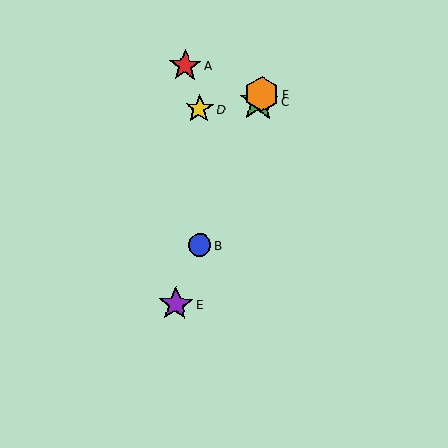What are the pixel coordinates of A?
Object A is at (185, 66).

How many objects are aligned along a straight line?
4 objects (B, C, E, F) are aligned along a straight line.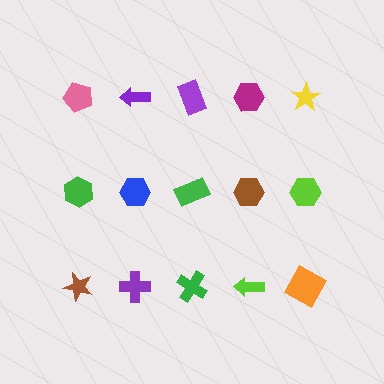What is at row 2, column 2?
A blue hexagon.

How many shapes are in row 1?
5 shapes.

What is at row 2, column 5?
A lime hexagon.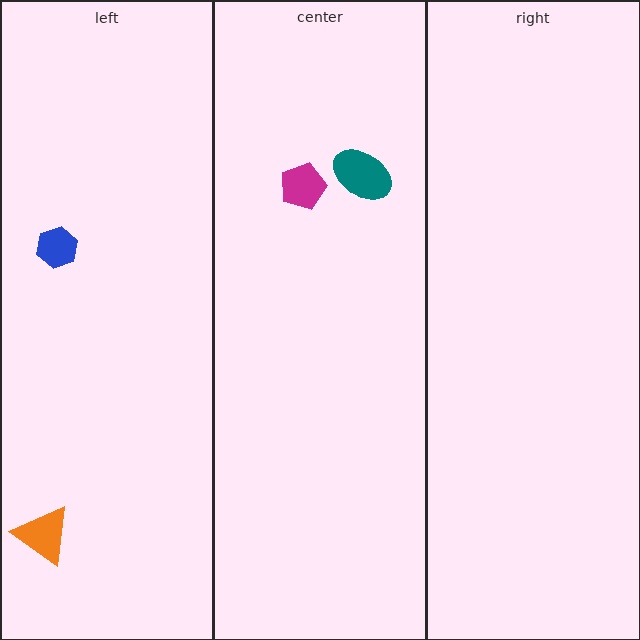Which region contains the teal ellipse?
The center region.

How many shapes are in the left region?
2.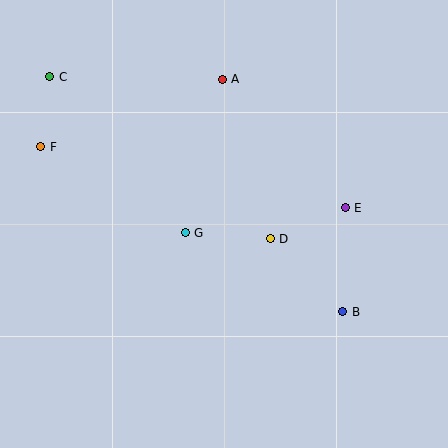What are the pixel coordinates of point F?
Point F is at (41, 147).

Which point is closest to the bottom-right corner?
Point B is closest to the bottom-right corner.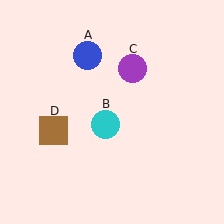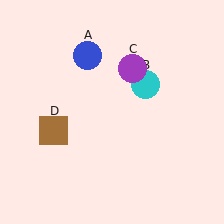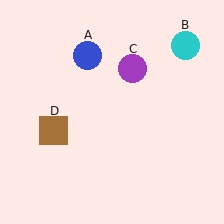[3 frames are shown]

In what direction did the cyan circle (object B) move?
The cyan circle (object B) moved up and to the right.